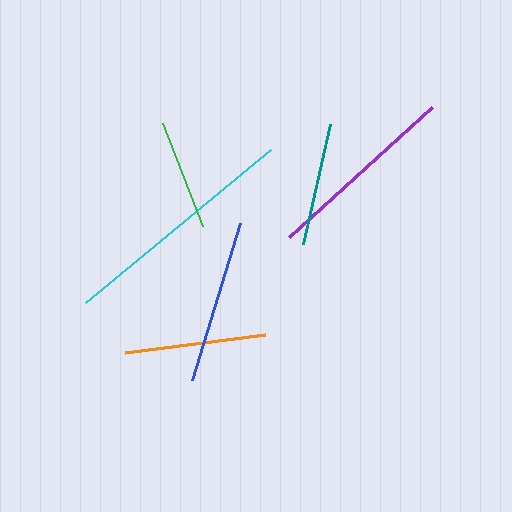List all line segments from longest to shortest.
From longest to shortest: cyan, purple, blue, orange, teal, green.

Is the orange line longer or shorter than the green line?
The orange line is longer than the green line.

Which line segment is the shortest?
The green line is the shortest at approximately 110 pixels.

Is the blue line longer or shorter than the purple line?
The purple line is longer than the blue line.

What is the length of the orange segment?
The orange segment is approximately 141 pixels long.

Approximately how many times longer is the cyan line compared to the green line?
The cyan line is approximately 2.2 times the length of the green line.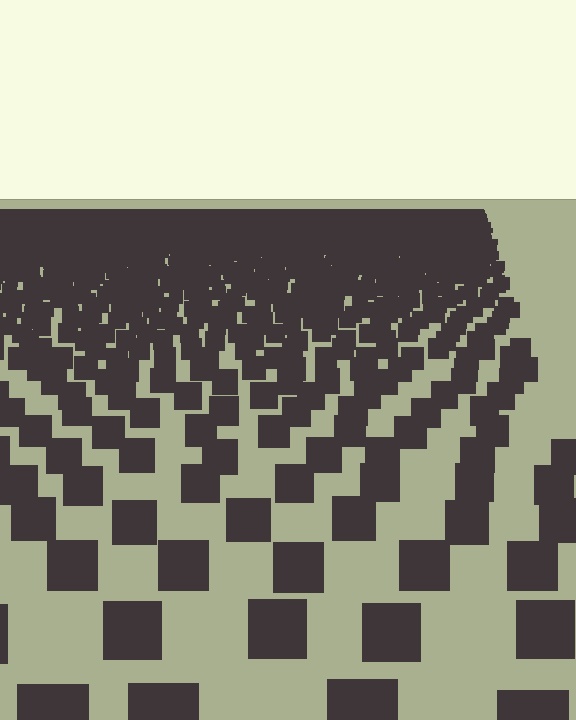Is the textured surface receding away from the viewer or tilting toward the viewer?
The surface is receding away from the viewer. Texture elements get smaller and denser toward the top.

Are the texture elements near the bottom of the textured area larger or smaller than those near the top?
Larger. Near the bottom, elements are closer to the viewer and appear at a bigger on-screen size.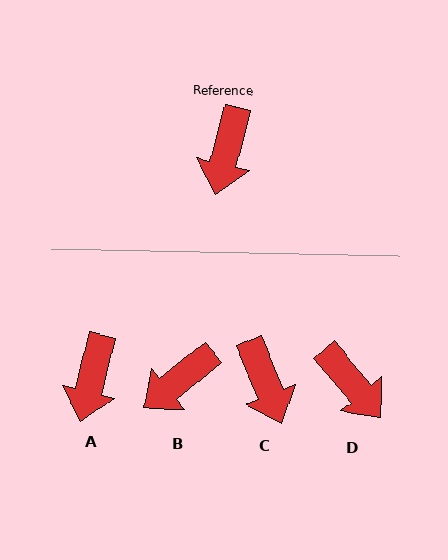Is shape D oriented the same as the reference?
No, it is off by about 54 degrees.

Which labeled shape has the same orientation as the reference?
A.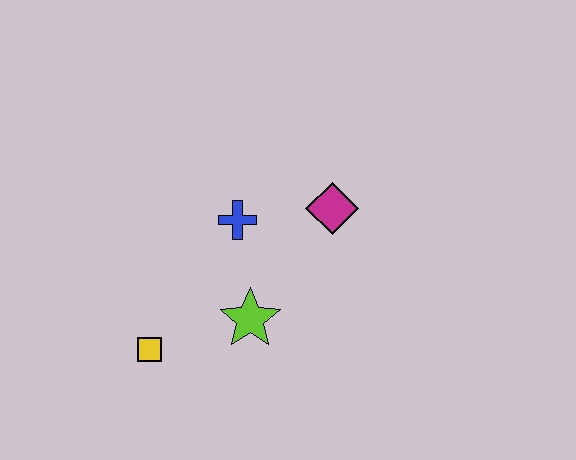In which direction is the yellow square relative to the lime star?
The yellow square is to the left of the lime star.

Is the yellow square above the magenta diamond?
No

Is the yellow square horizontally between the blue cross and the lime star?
No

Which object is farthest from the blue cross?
The yellow square is farthest from the blue cross.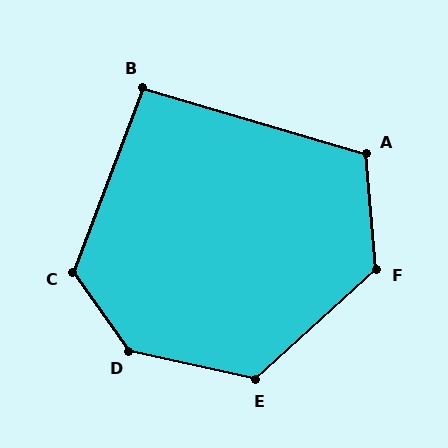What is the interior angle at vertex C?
Approximately 124 degrees (obtuse).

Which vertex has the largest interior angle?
D, at approximately 138 degrees.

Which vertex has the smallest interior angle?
B, at approximately 94 degrees.